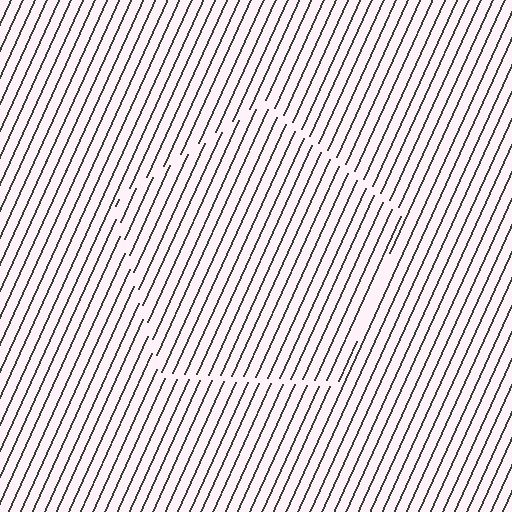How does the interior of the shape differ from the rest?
The interior of the shape contains the same grating, shifted by half a period — the contour is defined by the phase discontinuity where line-ends from the inner and outer gratings abut.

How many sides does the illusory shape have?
5 sides — the line-ends trace a pentagon.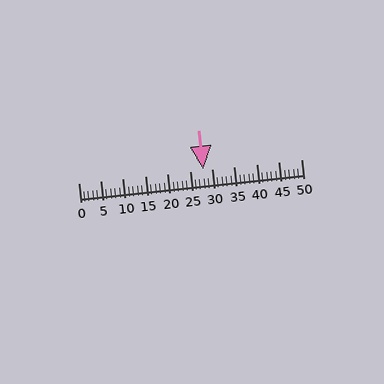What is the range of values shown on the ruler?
The ruler shows values from 0 to 50.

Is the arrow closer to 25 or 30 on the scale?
The arrow is closer to 30.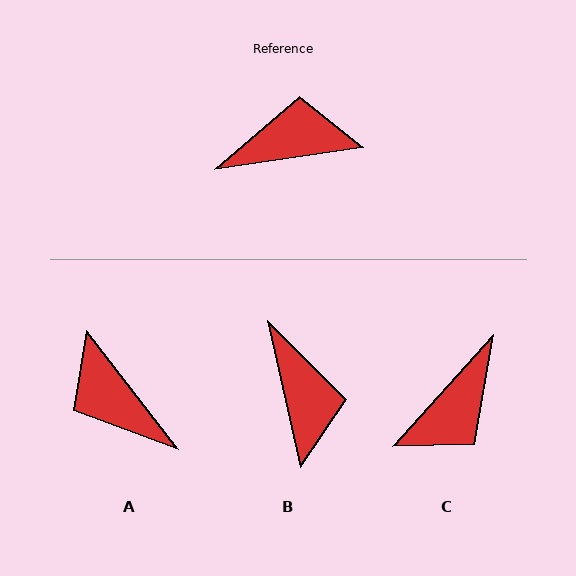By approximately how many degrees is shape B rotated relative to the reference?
Approximately 86 degrees clockwise.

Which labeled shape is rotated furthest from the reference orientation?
C, about 140 degrees away.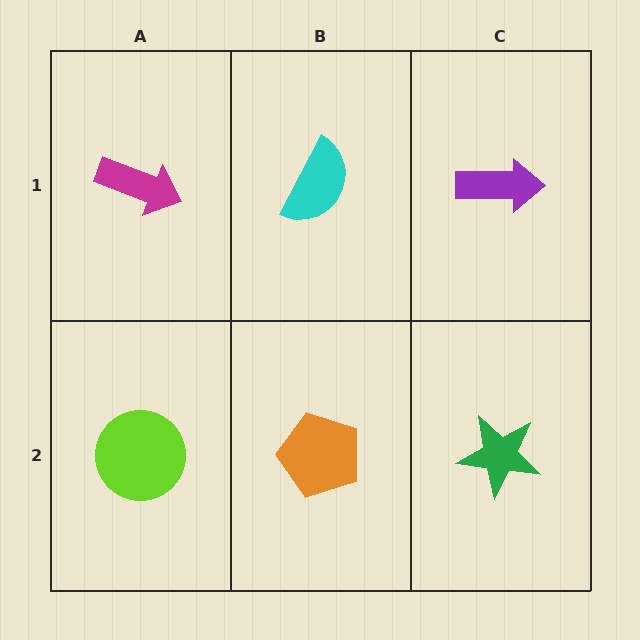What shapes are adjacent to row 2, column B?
A cyan semicircle (row 1, column B), a lime circle (row 2, column A), a green star (row 2, column C).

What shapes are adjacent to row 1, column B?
An orange pentagon (row 2, column B), a magenta arrow (row 1, column A), a purple arrow (row 1, column C).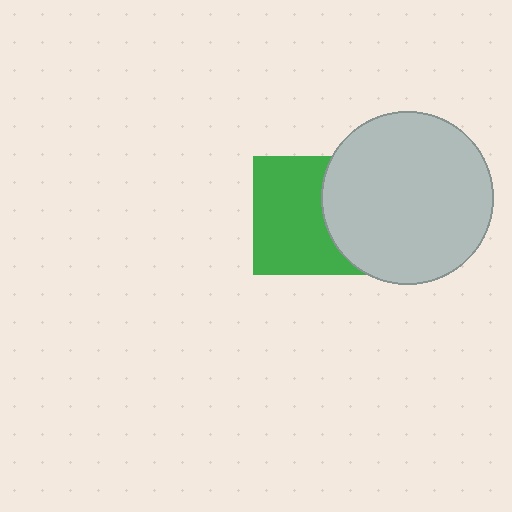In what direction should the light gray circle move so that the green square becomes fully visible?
The light gray circle should move right. That is the shortest direction to clear the overlap and leave the green square fully visible.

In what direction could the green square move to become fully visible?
The green square could move left. That would shift it out from behind the light gray circle entirely.